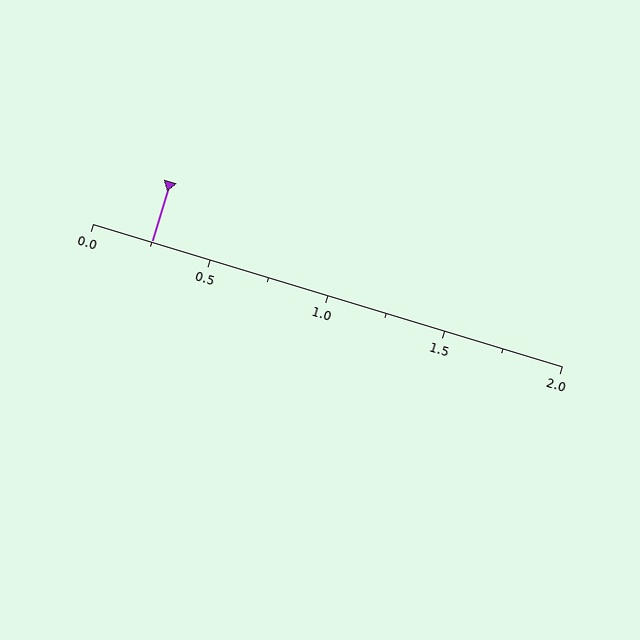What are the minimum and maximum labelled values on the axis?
The axis runs from 0.0 to 2.0.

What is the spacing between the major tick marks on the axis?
The major ticks are spaced 0.5 apart.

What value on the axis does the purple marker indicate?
The marker indicates approximately 0.25.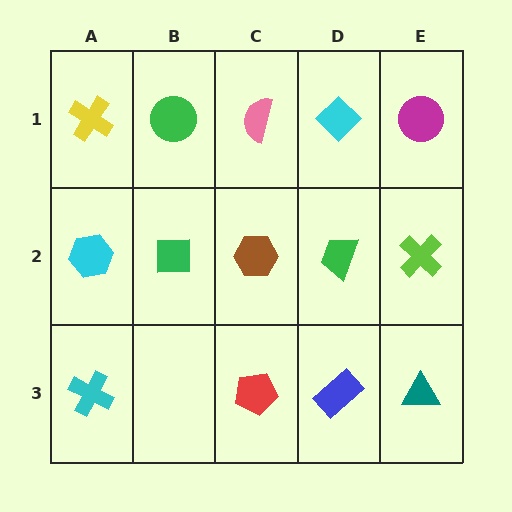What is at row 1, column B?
A green circle.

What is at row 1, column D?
A cyan diamond.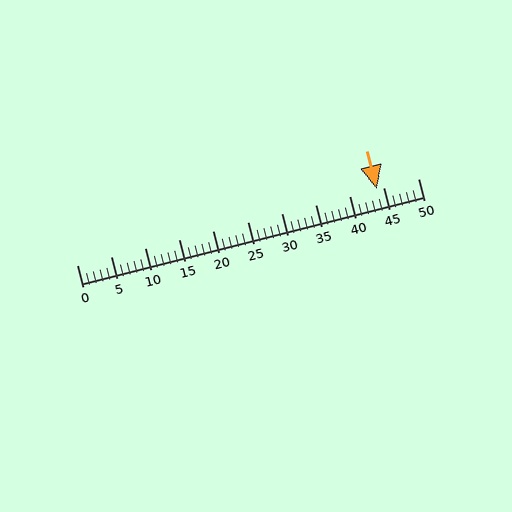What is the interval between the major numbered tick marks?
The major tick marks are spaced 5 units apart.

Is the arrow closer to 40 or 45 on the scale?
The arrow is closer to 45.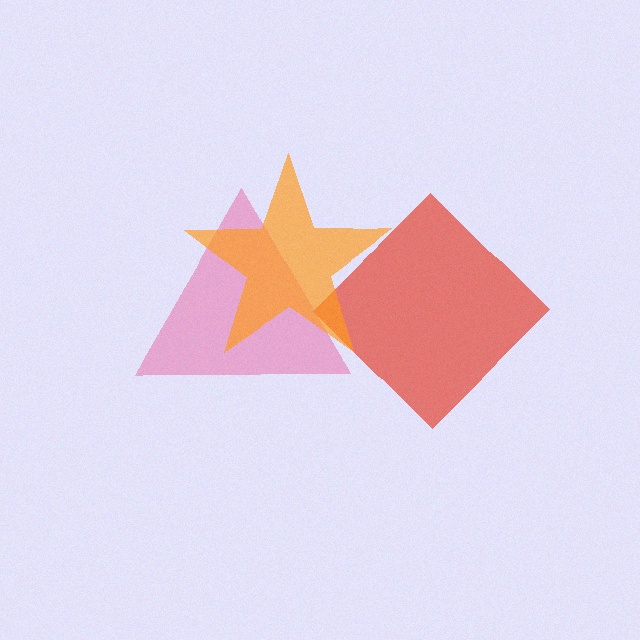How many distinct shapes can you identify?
There are 3 distinct shapes: a red diamond, a pink triangle, an orange star.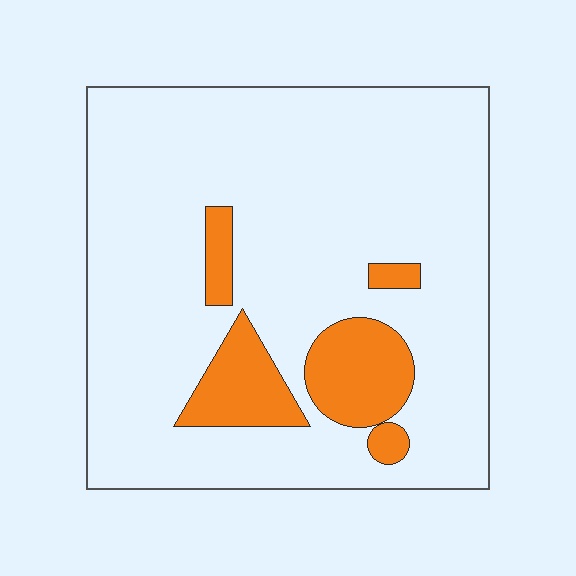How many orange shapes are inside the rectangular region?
5.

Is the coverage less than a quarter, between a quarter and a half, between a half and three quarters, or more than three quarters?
Less than a quarter.